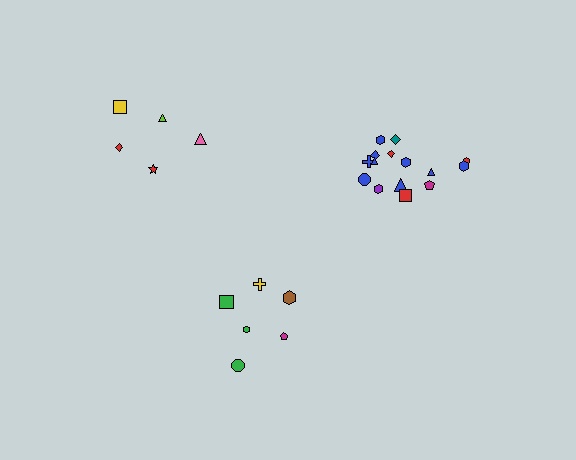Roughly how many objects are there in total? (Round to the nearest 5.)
Roughly 25 objects in total.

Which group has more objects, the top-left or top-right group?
The top-right group.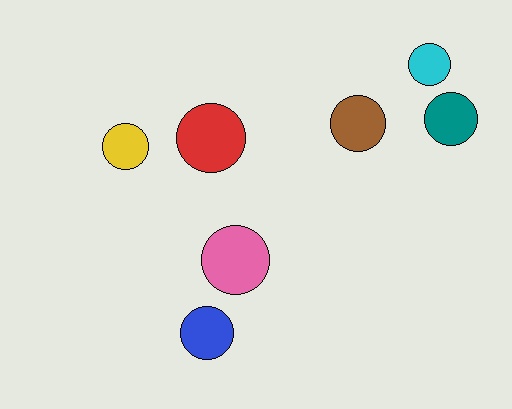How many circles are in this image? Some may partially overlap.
There are 7 circles.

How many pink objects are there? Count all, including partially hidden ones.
There is 1 pink object.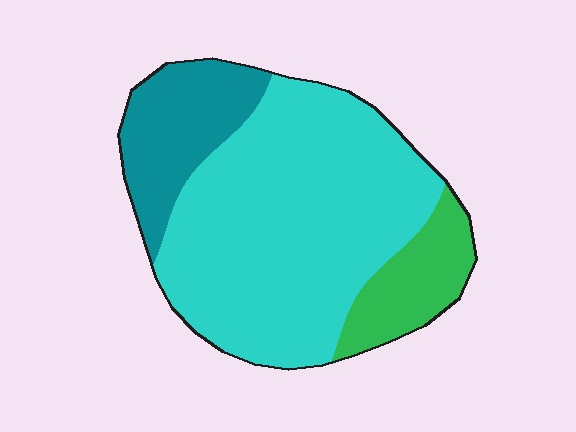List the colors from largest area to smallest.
From largest to smallest: cyan, teal, green.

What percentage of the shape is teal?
Teal covers 19% of the shape.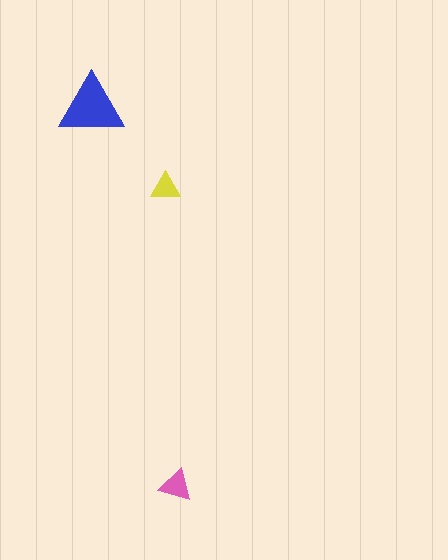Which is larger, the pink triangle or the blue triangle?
The blue one.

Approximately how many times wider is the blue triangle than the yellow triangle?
About 2 times wider.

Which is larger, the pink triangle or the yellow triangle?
The pink one.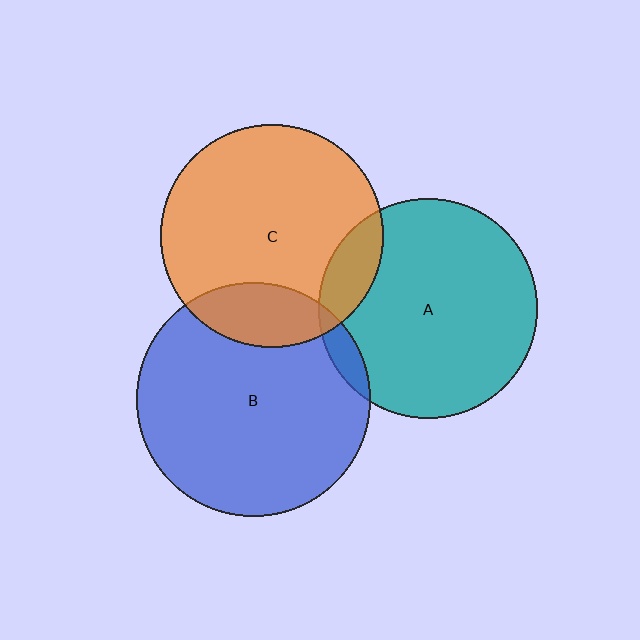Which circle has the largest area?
Circle B (blue).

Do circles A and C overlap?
Yes.